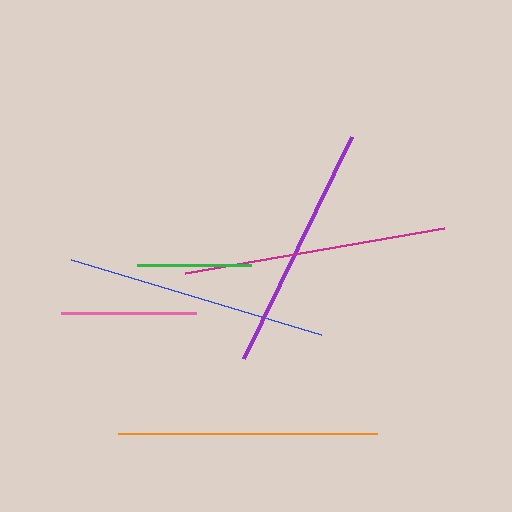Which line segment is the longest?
The magenta line is the longest at approximately 262 pixels.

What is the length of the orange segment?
The orange segment is approximately 259 pixels long.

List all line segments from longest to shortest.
From longest to shortest: magenta, blue, orange, purple, pink, green.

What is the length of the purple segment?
The purple segment is approximately 247 pixels long.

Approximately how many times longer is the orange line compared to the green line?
The orange line is approximately 2.3 times the length of the green line.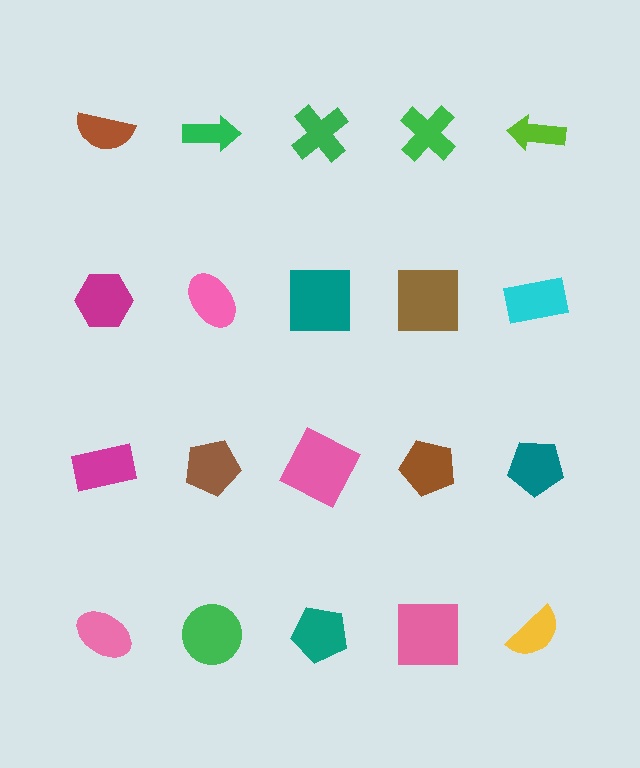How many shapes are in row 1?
5 shapes.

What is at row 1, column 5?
A lime arrow.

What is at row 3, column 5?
A teal pentagon.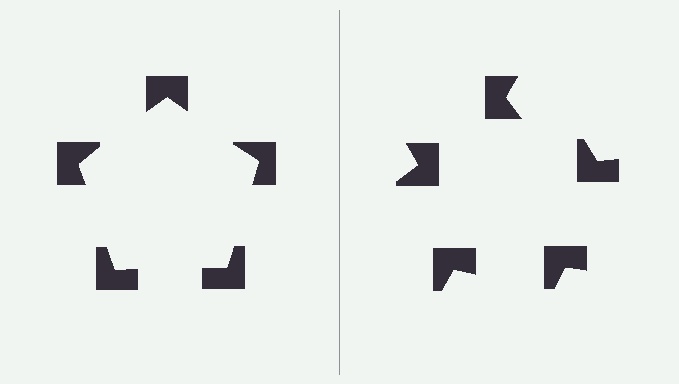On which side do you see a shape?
An illusory pentagon appears on the left side. On the right side the wedge cuts are rotated, so no coherent shape forms.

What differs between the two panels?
The notched squares are positioned identically on both sides; only the wedge orientations differ. On the left they align to a pentagon; on the right they are misaligned.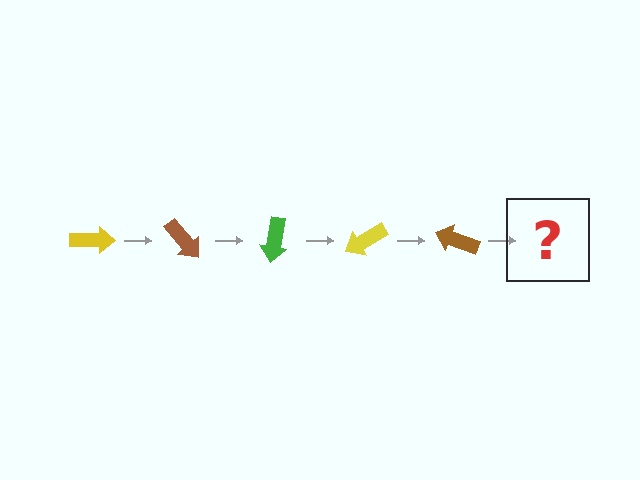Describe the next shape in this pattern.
It should be a green arrow, rotated 250 degrees from the start.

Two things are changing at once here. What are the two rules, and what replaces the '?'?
The two rules are that it rotates 50 degrees each step and the color cycles through yellow, brown, and green. The '?' should be a green arrow, rotated 250 degrees from the start.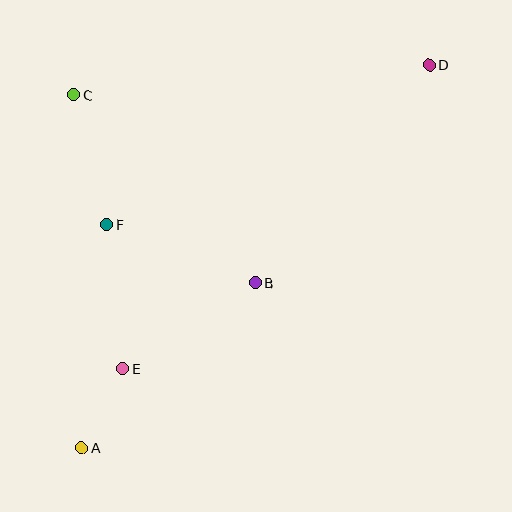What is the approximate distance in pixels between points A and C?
The distance between A and C is approximately 353 pixels.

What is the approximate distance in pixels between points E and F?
The distance between E and F is approximately 145 pixels.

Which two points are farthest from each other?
Points A and D are farthest from each other.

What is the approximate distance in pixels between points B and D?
The distance between B and D is approximately 279 pixels.